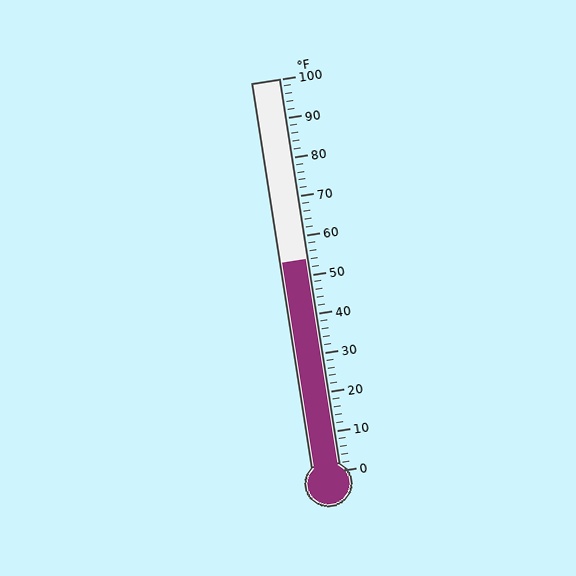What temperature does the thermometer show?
The thermometer shows approximately 54°F.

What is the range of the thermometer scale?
The thermometer scale ranges from 0°F to 100°F.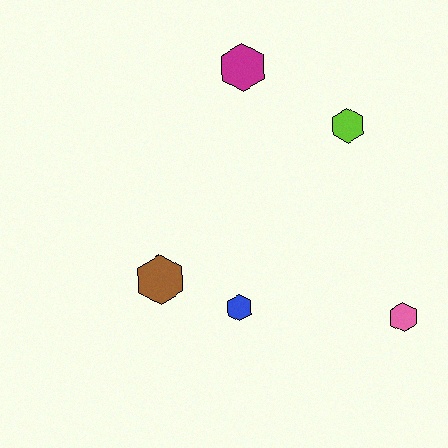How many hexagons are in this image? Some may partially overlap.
There are 5 hexagons.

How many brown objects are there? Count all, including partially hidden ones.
There is 1 brown object.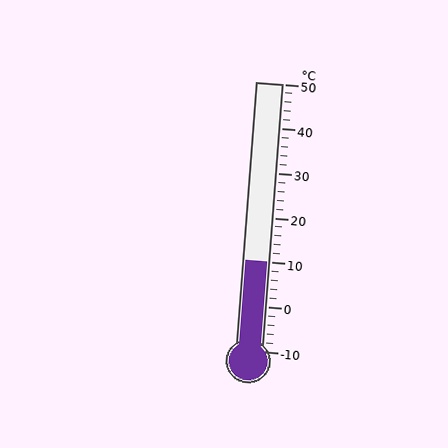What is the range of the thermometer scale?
The thermometer scale ranges from -10°C to 50°C.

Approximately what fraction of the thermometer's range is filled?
The thermometer is filled to approximately 35% of its range.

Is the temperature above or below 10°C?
The temperature is at 10°C.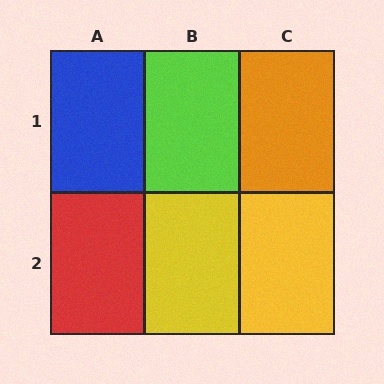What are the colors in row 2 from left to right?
Red, yellow, yellow.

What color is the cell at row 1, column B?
Lime.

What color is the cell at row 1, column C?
Orange.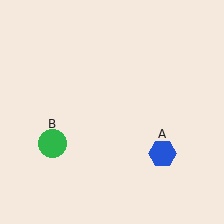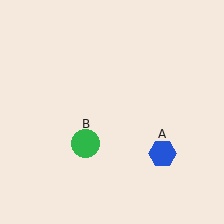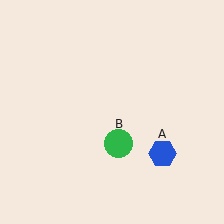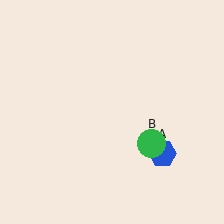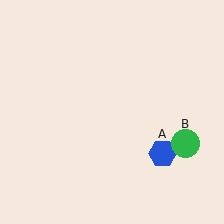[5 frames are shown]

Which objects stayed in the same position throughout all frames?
Blue hexagon (object A) remained stationary.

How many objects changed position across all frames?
1 object changed position: green circle (object B).